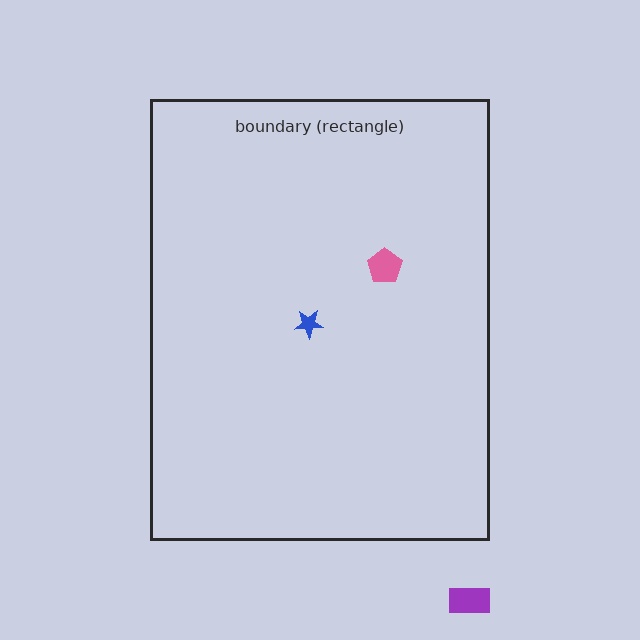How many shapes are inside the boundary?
2 inside, 1 outside.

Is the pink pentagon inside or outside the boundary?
Inside.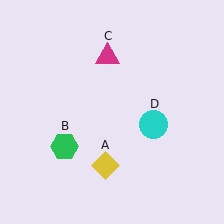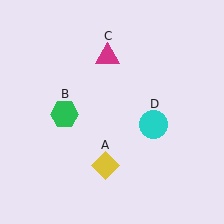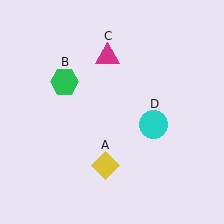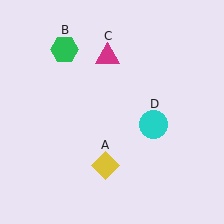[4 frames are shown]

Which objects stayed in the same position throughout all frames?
Yellow diamond (object A) and magenta triangle (object C) and cyan circle (object D) remained stationary.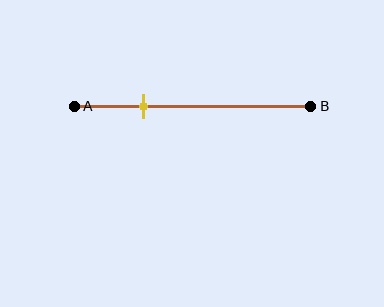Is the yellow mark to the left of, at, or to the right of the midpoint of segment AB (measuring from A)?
The yellow mark is to the left of the midpoint of segment AB.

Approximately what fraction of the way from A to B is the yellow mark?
The yellow mark is approximately 30% of the way from A to B.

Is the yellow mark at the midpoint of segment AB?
No, the mark is at about 30% from A, not at the 50% midpoint.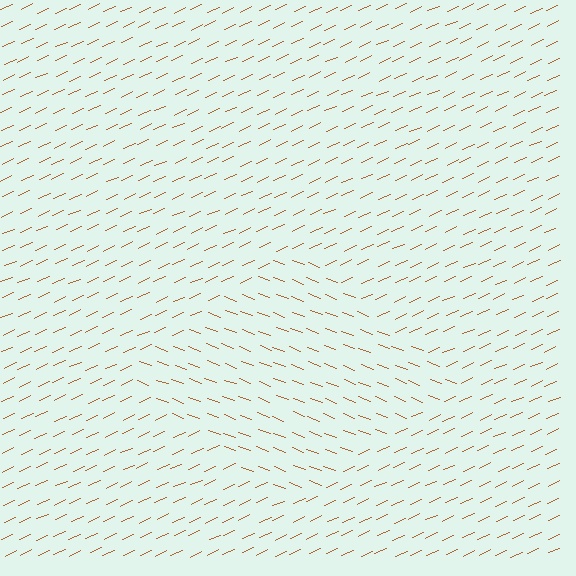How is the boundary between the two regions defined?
The boundary is defined purely by a change in line orientation (approximately 45 degrees difference). All lines are the same color and thickness.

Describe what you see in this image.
The image is filled with small brown line segments. A diamond region in the image has lines oriented differently from the surrounding lines, creating a visible texture boundary.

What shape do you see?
I see a diamond.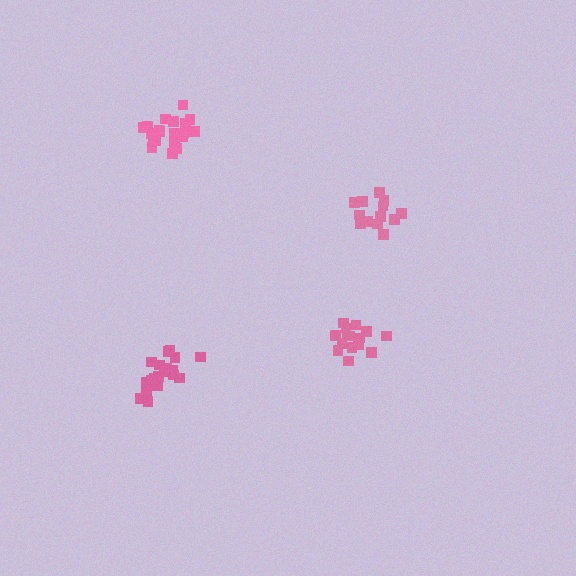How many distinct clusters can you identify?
There are 4 distinct clusters.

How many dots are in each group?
Group 1: 14 dots, Group 2: 19 dots, Group 3: 20 dots, Group 4: 15 dots (68 total).